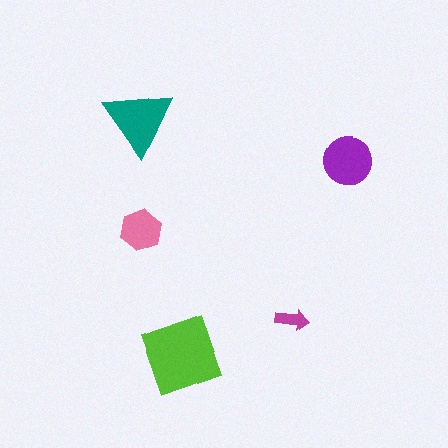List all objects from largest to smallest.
The lime square, the teal triangle, the purple circle, the pink hexagon, the magenta arrow.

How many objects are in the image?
There are 5 objects in the image.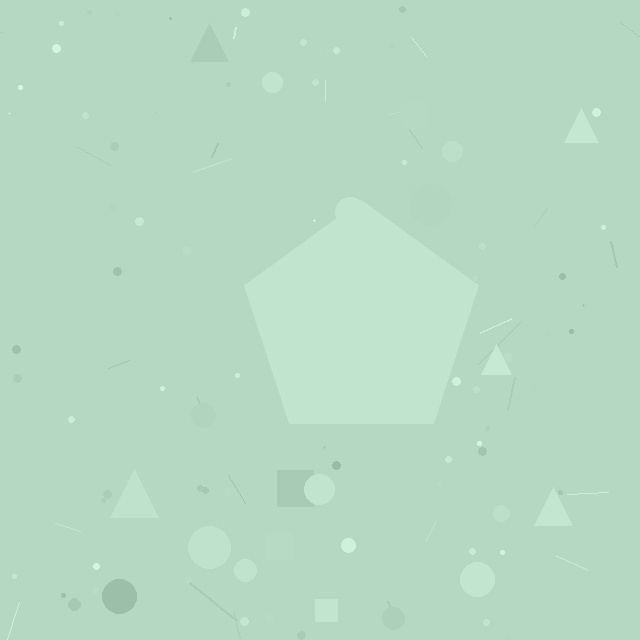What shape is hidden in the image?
A pentagon is hidden in the image.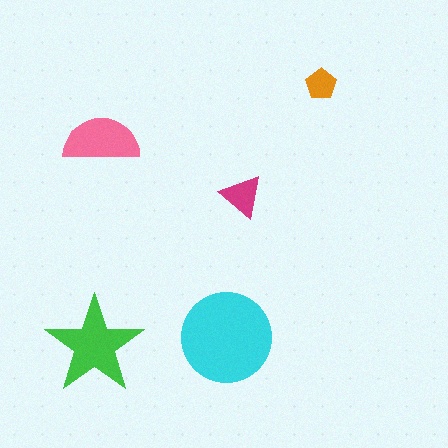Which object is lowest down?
The green star is bottommost.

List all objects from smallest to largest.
The orange pentagon, the magenta triangle, the pink semicircle, the green star, the cyan circle.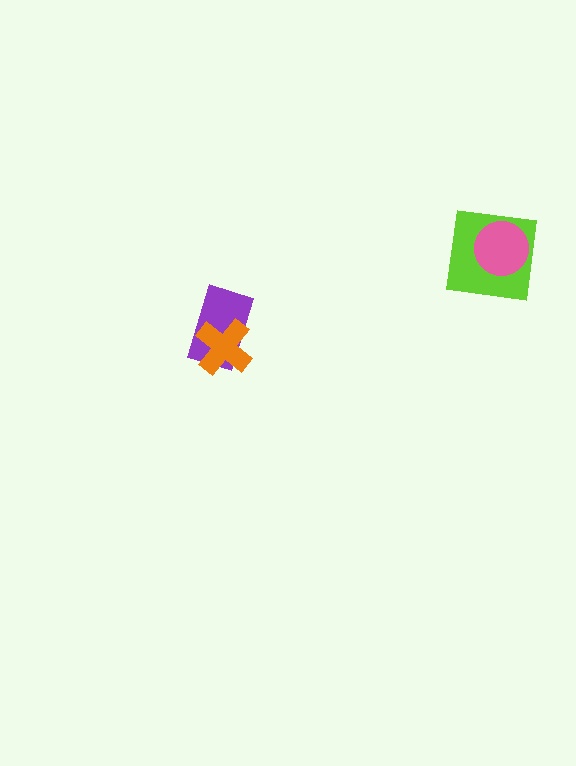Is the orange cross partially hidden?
No, no other shape covers it.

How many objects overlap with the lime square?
1 object overlaps with the lime square.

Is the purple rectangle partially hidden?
Yes, it is partially covered by another shape.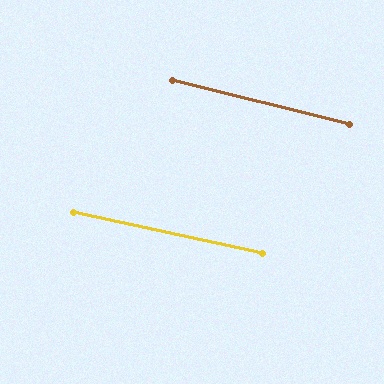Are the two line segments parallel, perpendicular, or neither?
Parallel — their directions differ by only 1.5°.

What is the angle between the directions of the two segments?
Approximately 1 degree.